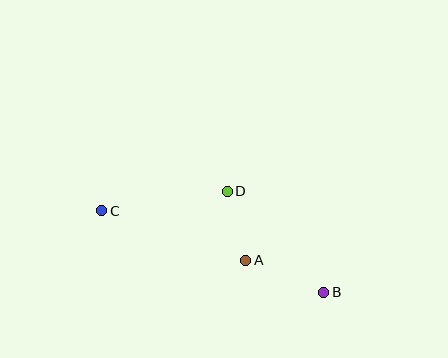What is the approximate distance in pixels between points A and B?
The distance between A and B is approximately 84 pixels.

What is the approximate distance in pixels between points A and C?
The distance between A and C is approximately 152 pixels.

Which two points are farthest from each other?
Points B and C are farthest from each other.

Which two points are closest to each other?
Points A and D are closest to each other.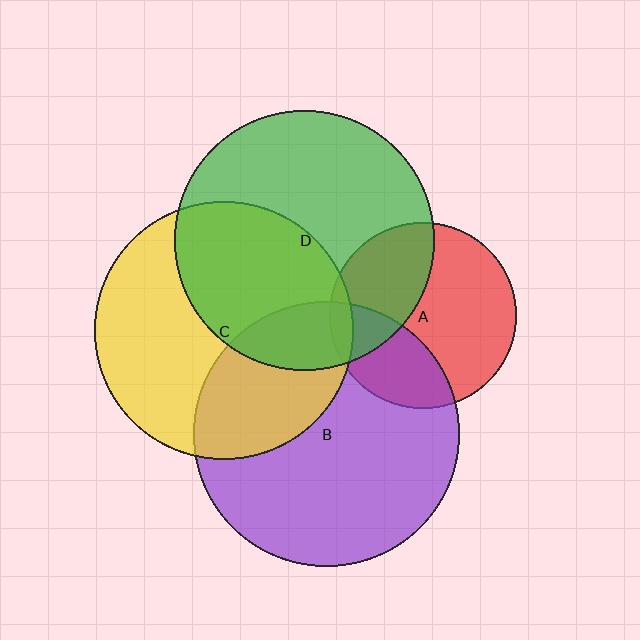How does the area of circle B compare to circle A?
Approximately 2.0 times.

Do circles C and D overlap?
Yes.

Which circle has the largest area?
Circle B (purple).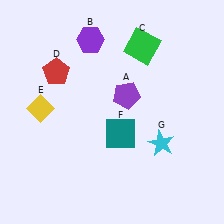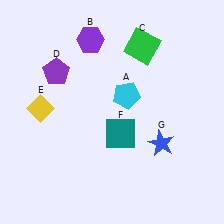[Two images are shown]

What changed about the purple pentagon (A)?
In Image 1, A is purple. In Image 2, it changed to cyan.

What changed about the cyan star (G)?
In Image 1, G is cyan. In Image 2, it changed to blue.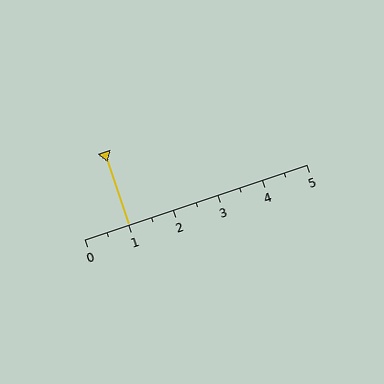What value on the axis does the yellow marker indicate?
The marker indicates approximately 1.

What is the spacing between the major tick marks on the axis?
The major ticks are spaced 1 apart.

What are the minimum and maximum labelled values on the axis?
The axis runs from 0 to 5.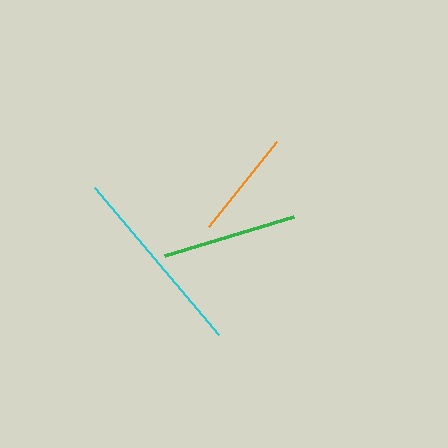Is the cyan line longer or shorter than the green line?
The cyan line is longer than the green line.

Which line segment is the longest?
The cyan line is the longest at approximately 192 pixels.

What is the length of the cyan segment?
The cyan segment is approximately 192 pixels long.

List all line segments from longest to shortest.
From longest to shortest: cyan, green, orange.